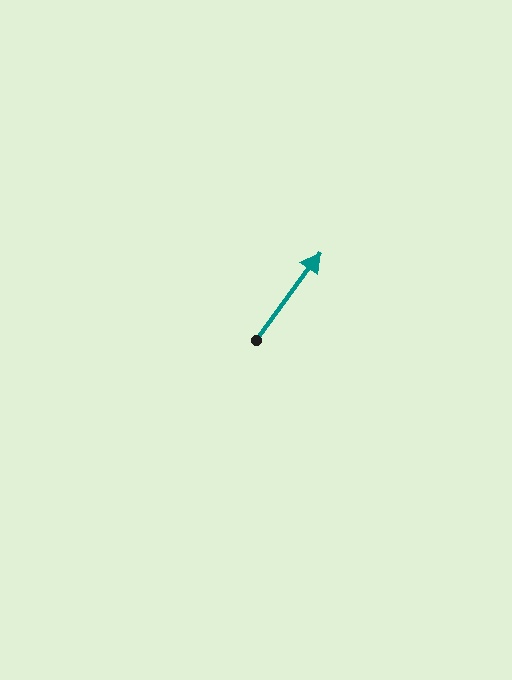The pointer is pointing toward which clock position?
Roughly 1 o'clock.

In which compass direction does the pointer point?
Northeast.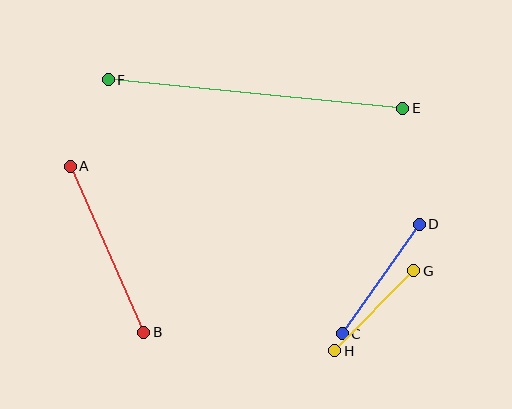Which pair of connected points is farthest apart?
Points E and F are farthest apart.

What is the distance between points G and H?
The distance is approximately 112 pixels.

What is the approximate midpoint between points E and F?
The midpoint is at approximately (256, 94) pixels.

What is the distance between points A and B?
The distance is approximately 182 pixels.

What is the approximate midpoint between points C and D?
The midpoint is at approximately (381, 279) pixels.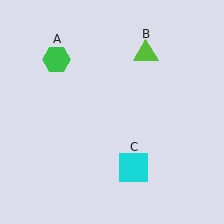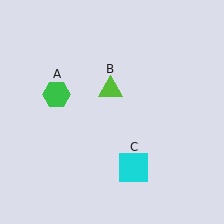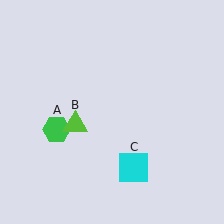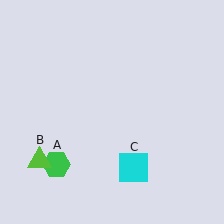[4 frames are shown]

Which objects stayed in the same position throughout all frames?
Cyan square (object C) remained stationary.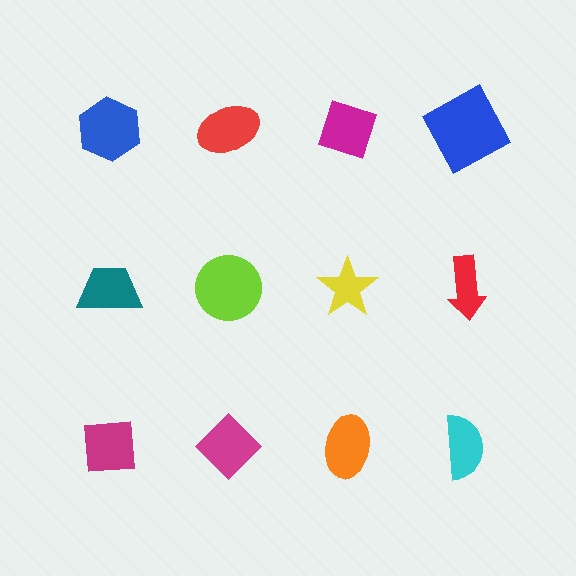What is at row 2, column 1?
A teal trapezoid.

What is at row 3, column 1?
A magenta square.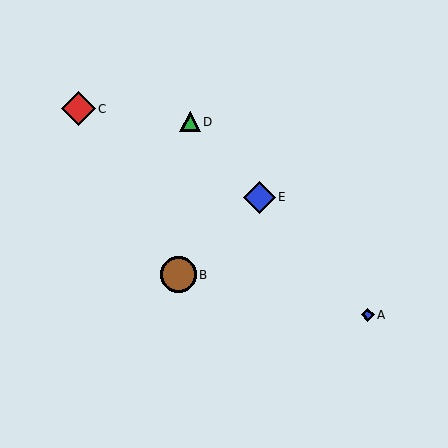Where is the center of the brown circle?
The center of the brown circle is at (178, 275).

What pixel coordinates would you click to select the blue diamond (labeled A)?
Click at (368, 315) to select the blue diamond A.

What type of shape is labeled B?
Shape B is a brown circle.